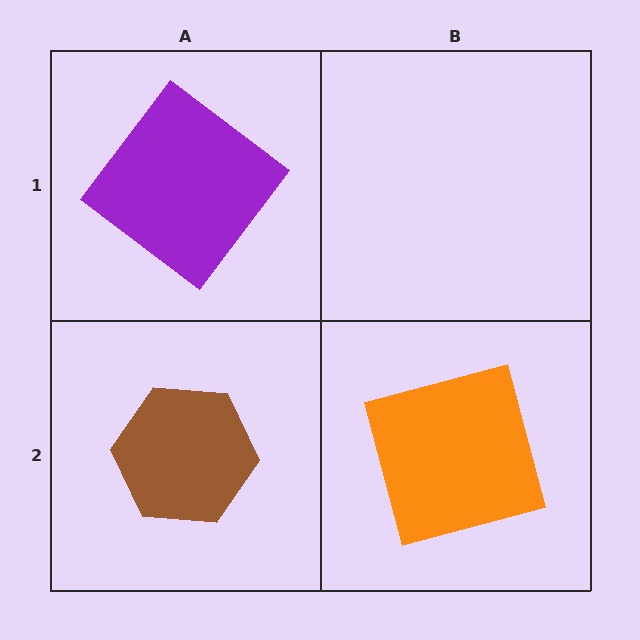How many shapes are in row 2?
2 shapes.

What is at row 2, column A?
A brown hexagon.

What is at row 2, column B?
An orange square.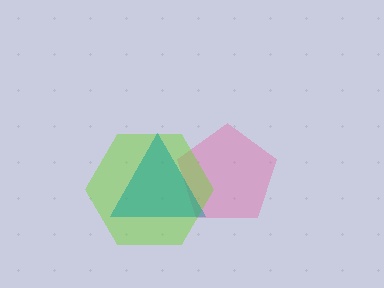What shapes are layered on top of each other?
The layered shapes are: a pink pentagon, a lime hexagon, a teal triangle.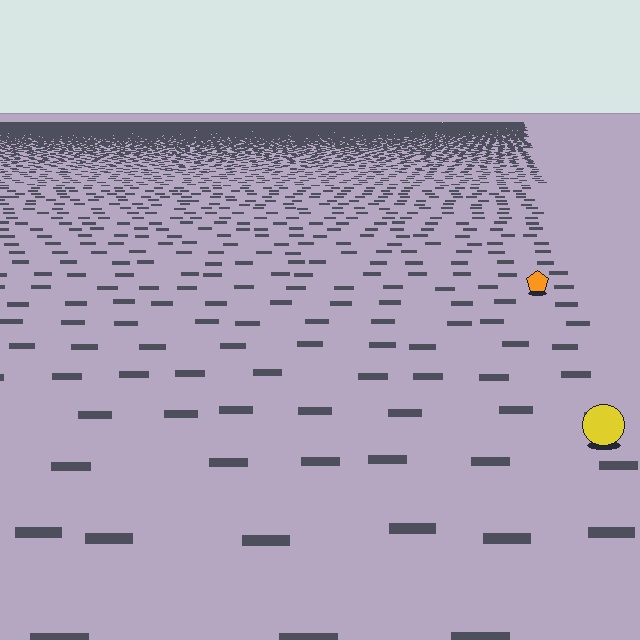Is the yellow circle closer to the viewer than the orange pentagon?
Yes. The yellow circle is closer — you can tell from the texture gradient: the ground texture is coarser near it.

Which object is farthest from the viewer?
The orange pentagon is farthest from the viewer. It appears smaller and the ground texture around it is denser.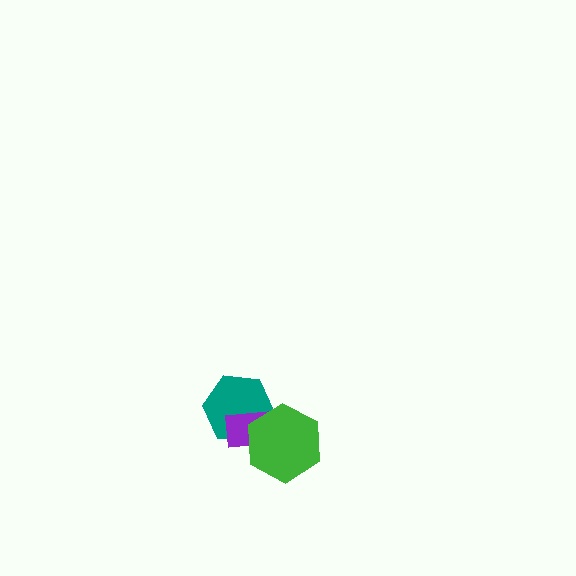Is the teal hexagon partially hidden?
Yes, it is partially covered by another shape.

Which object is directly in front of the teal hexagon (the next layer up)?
The purple rectangle is directly in front of the teal hexagon.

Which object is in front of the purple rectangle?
The green hexagon is in front of the purple rectangle.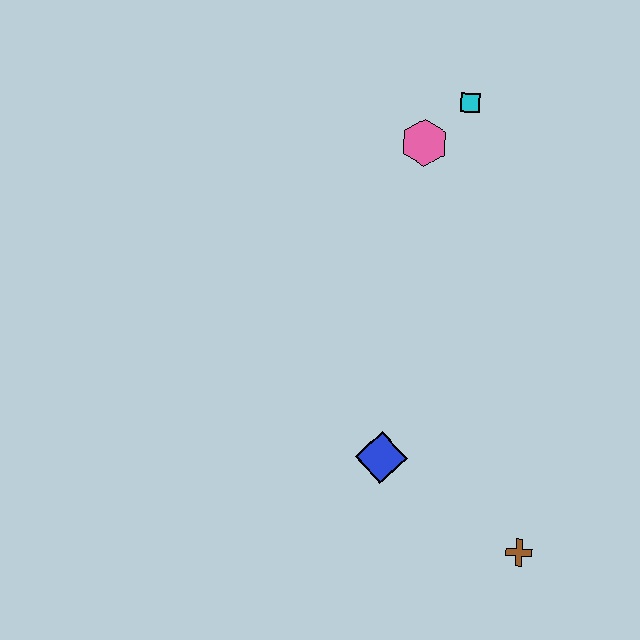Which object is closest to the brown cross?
The blue diamond is closest to the brown cross.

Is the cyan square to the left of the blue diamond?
No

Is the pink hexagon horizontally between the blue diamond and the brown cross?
Yes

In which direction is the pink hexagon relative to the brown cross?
The pink hexagon is above the brown cross.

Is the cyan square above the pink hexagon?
Yes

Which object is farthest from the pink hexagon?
The brown cross is farthest from the pink hexagon.